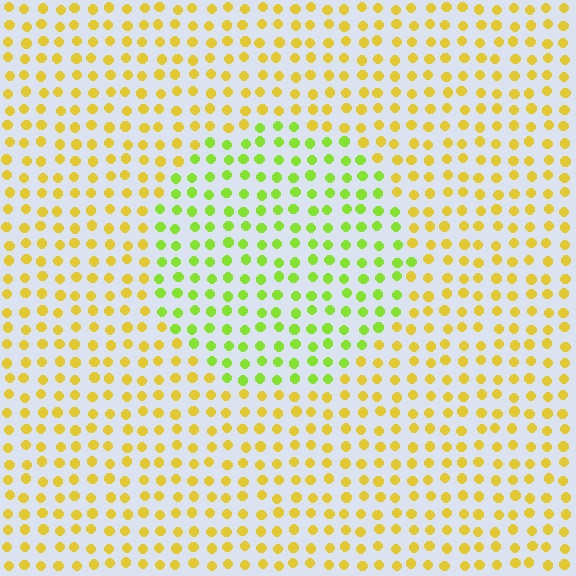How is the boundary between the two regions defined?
The boundary is defined purely by a slight shift in hue (about 40 degrees). Spacing, size, and orientation are identical on both sides.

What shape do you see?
I see a circle.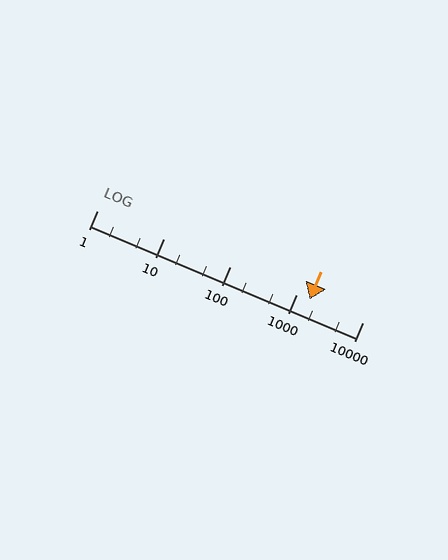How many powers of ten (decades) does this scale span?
The scale spans 4 decades, from 1 to 10000.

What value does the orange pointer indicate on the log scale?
The pointer indicates approximately 1600.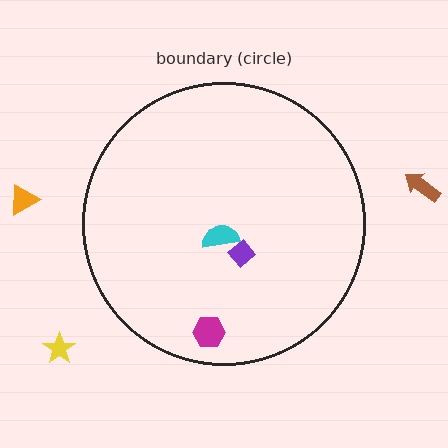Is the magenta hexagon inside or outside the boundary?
Inside.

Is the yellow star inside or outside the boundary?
Outside.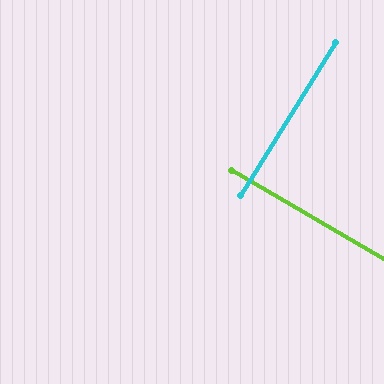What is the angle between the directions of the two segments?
Approximately 88 degrees.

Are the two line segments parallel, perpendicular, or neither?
Perpendicular — they meet at approximately 88°.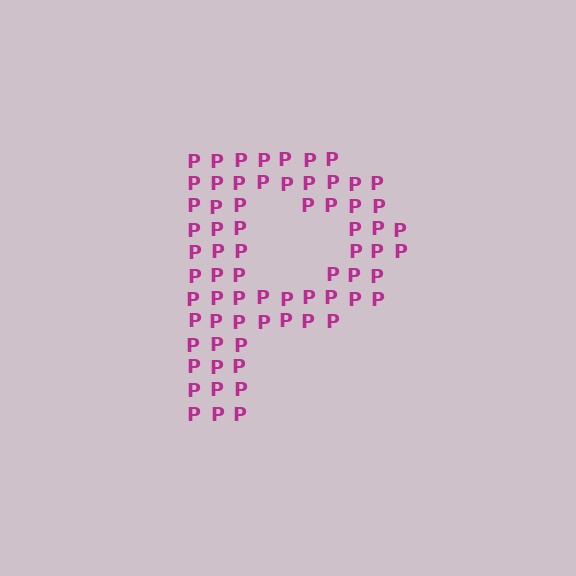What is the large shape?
The large shape is the letter P.